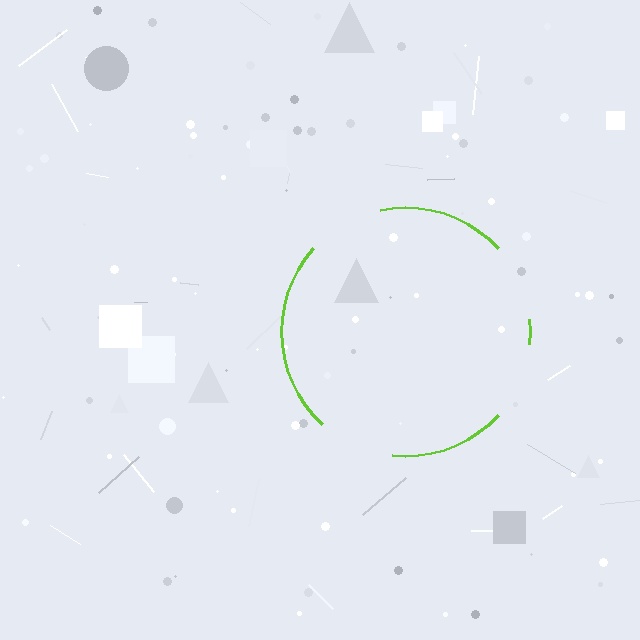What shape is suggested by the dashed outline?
The dashed outline suggests a circle.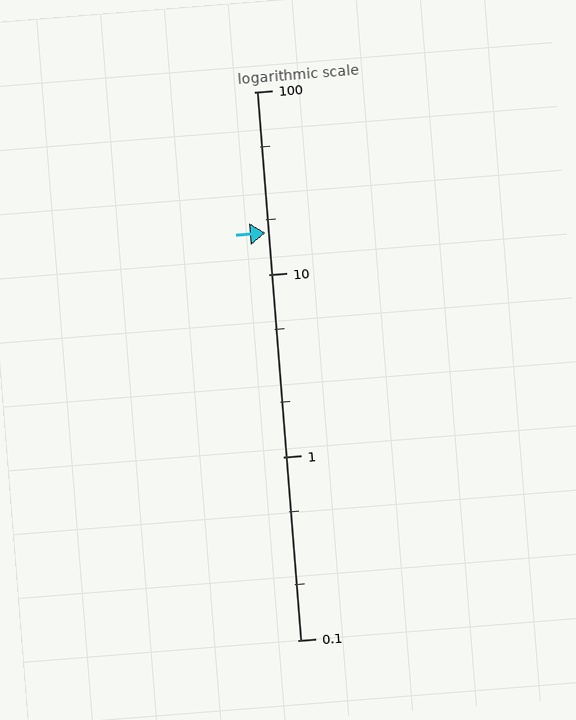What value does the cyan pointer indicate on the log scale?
The pointer indicates approximately 17.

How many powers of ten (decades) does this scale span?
The scale spans 3 decades, from 0.1 to 100.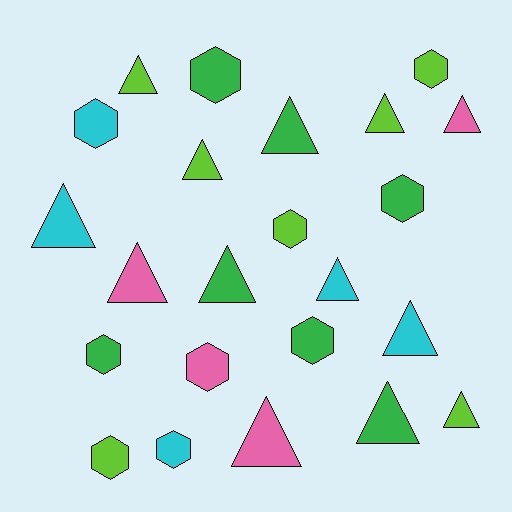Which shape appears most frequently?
Triangle, with 13 objects.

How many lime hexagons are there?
There are 3 lime hexagons.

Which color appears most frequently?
Lime, with 7 objects.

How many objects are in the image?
There are 23 objects.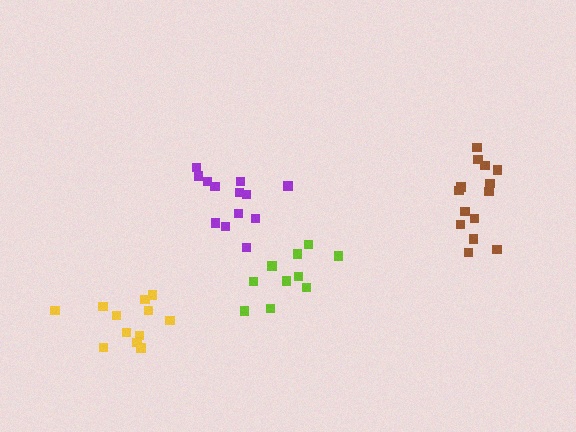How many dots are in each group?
Group 1: 14 dots, Group 2: 13 dots, Group 3: 13 dots, Group 4: 10 dots (50 total).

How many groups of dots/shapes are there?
There are 4 groups.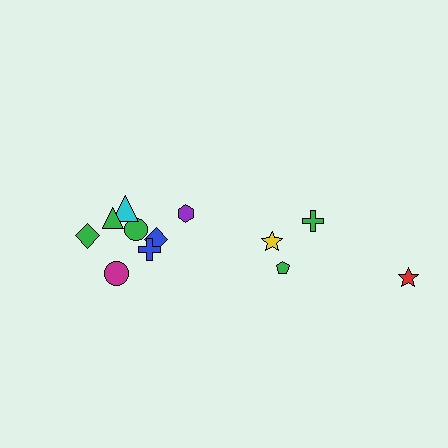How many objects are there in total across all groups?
There are 12 objects.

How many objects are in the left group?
There are 8 objects.